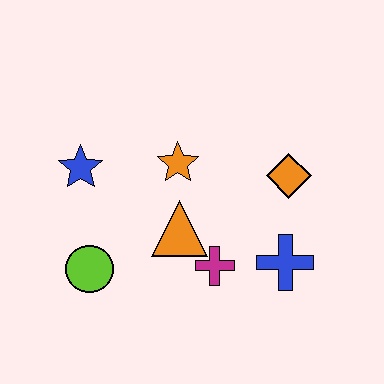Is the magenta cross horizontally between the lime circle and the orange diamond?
Yes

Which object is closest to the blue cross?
The magenta cross is closest to the blue cross.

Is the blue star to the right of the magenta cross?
No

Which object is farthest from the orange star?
The blue cross is farthest from the orange star.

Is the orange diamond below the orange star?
Yes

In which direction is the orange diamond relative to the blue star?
The orange diamond is to the right of the blue star.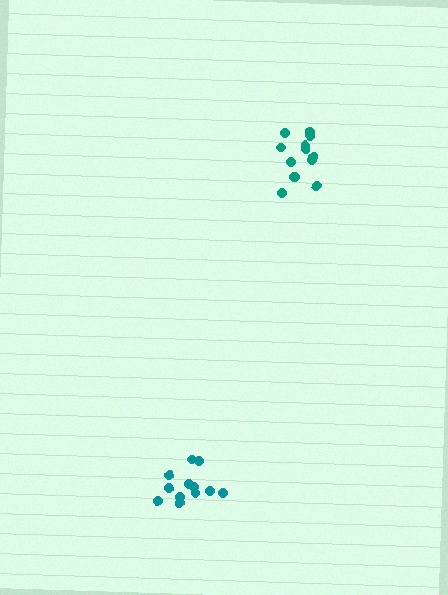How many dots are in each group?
Group 1: 13 dots, Group 2: 12 dots (25 total).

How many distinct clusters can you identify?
There are 2 distinct clusters.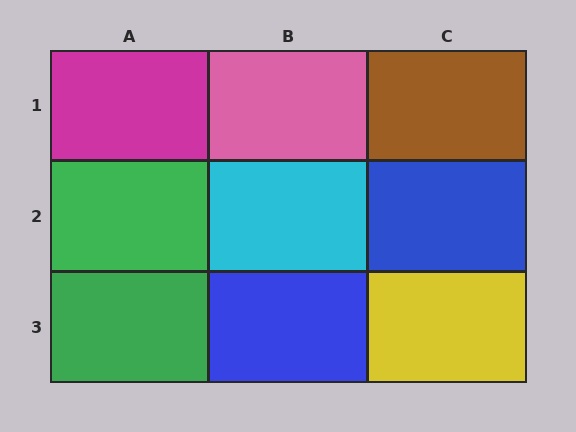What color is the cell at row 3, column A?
Green.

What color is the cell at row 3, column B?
Blue.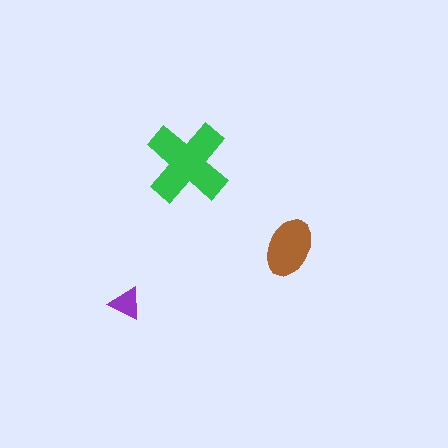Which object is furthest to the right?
The brown ellipse is rightmost.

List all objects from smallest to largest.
The purple triangle, the brown ellipse, the green cross.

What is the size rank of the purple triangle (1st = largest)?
3rd.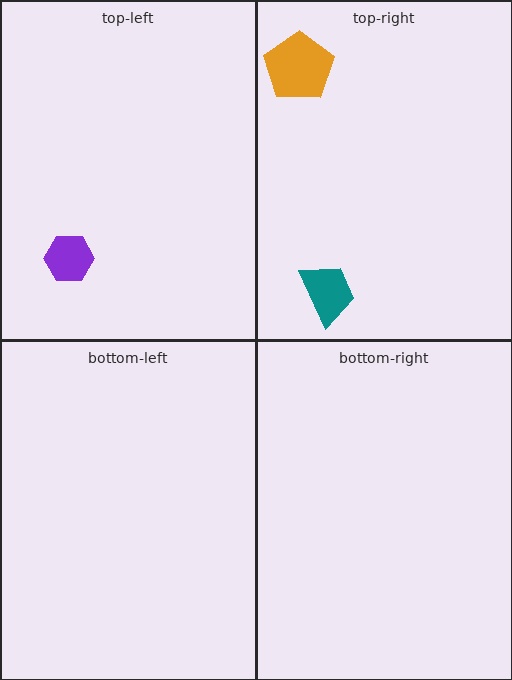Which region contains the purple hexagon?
The top-left region.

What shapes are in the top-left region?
The purple hexagon.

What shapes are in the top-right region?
The teal trapezoid, the orange pentagon.